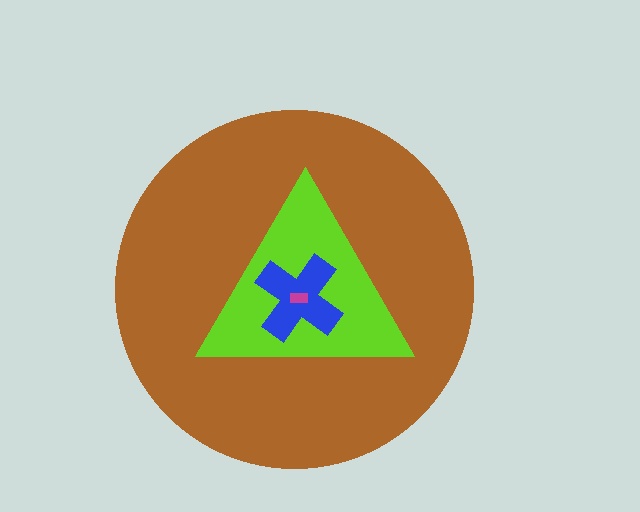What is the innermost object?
The magenta rectangle.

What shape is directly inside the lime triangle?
The blue cross.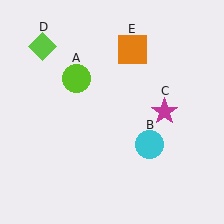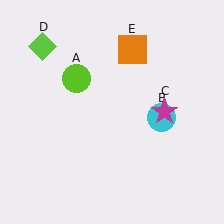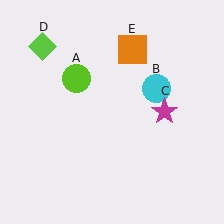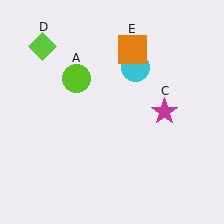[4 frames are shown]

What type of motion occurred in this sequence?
The cyan circle (object B) rotated counterclockwise around the center of the scene.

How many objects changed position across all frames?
1 object changed position: cyan circle (object B).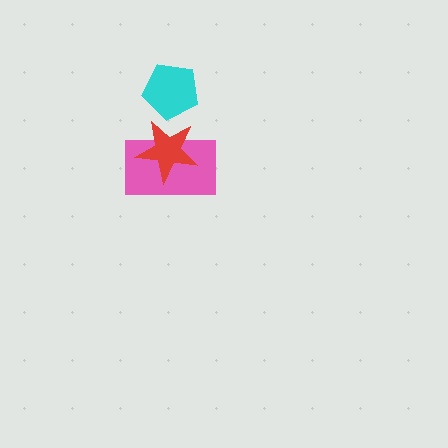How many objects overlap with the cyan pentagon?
0 objects overlap with the cyan pentagon.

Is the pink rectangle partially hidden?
Yes, it is partially covered by another shape.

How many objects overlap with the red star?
1 object overlaps with the red star.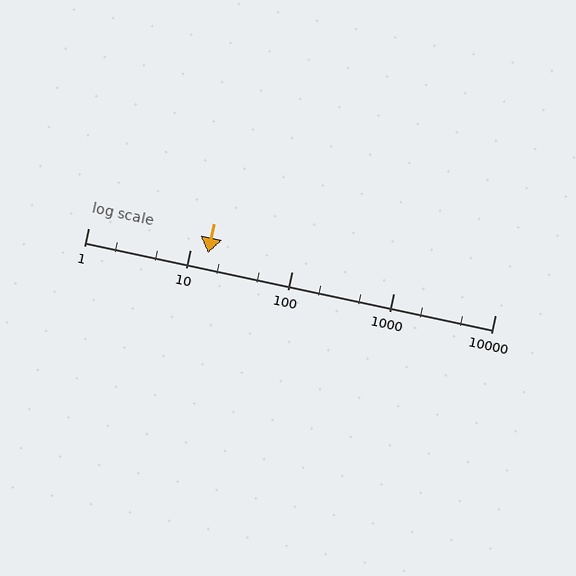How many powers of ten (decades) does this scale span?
The scale spans 4 decades, from 1 to 10000.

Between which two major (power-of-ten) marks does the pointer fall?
The pointer is between 10 and 100.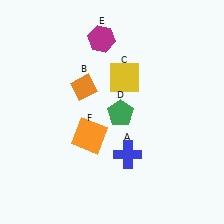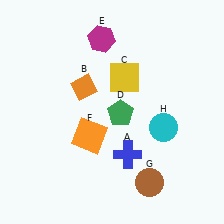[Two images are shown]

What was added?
A brown circle (G), a cyan circle (H) were added in Image 2.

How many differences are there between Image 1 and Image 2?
There are 2 differences between the two images.